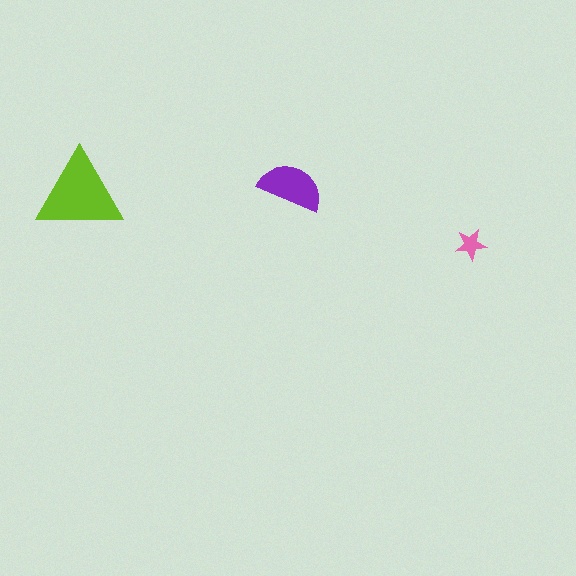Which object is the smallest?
The pink star.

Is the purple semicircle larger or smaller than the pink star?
Larger.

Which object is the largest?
The lime triangle.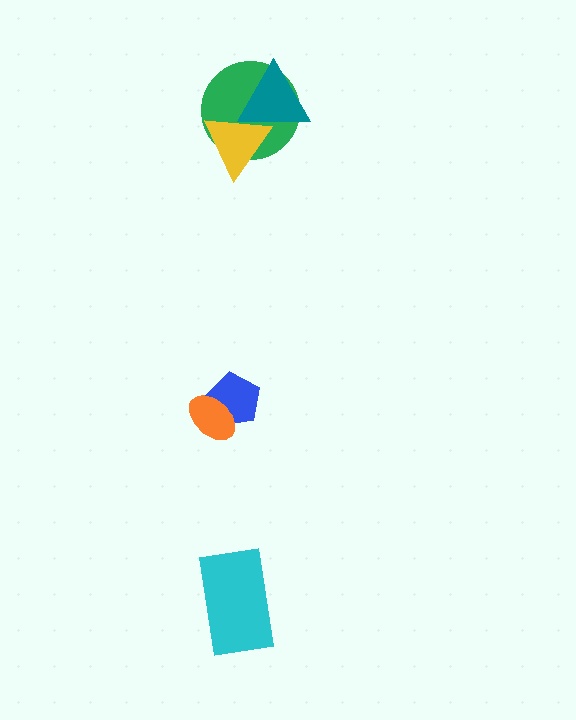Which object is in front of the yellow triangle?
The teal triangle is in front of the yellow triangle.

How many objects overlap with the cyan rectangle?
0 objects overlap with the cyan rectangle.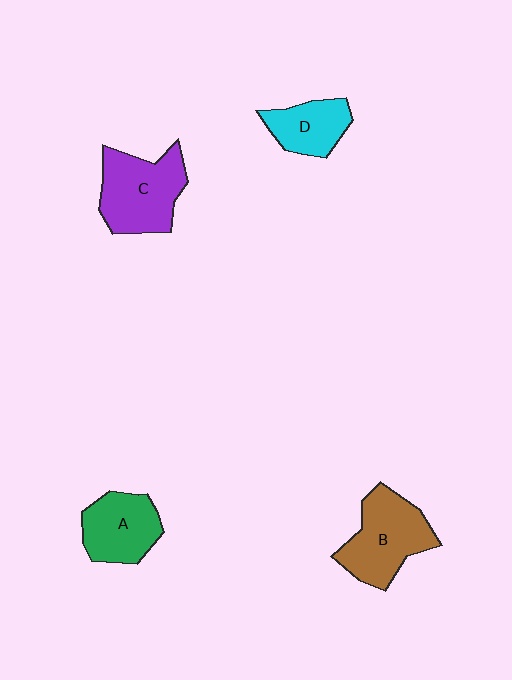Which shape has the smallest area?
Shape D (cyan).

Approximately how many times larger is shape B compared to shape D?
Approximately 1.6 times.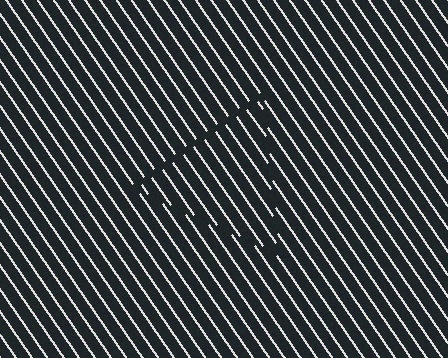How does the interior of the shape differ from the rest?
The interior of the shape contains the same grating, shifted by half a period — the contour is defined by the phase discontinuity where line-ends from the inner and outer gratings abut.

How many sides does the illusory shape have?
3 sides — the line-ends trace a triangle.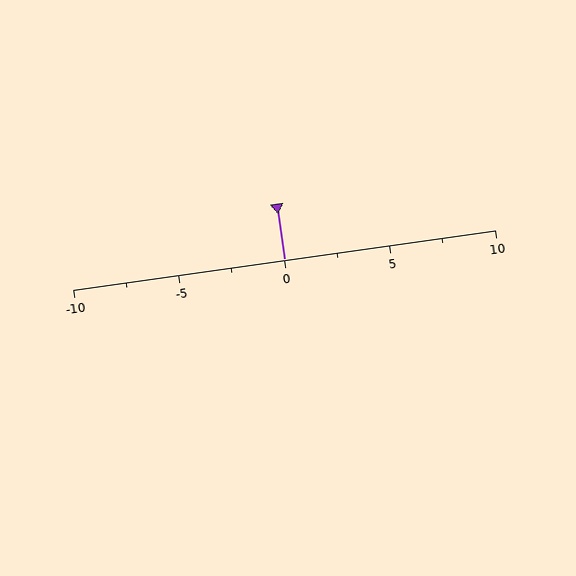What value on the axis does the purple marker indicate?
The marker indicates approximately 0.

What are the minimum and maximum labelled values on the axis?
The axis runs from -10 to 10.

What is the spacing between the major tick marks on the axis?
The major ticks are spaced 5 apart.